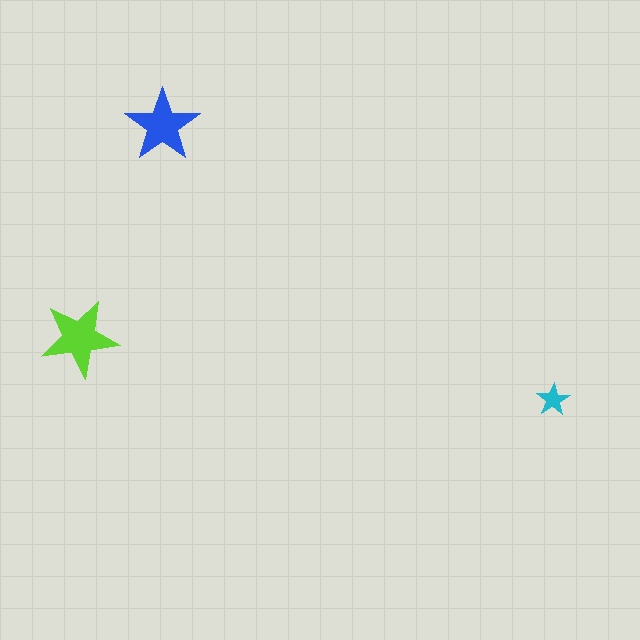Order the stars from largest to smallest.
the lime one, the blue one, the cyan one.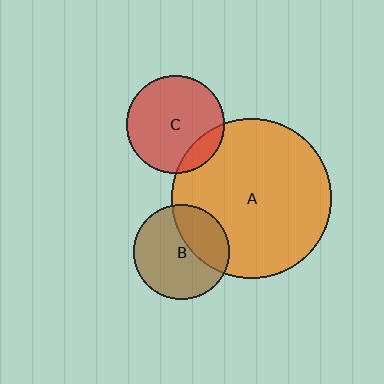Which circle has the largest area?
Circle A (orange).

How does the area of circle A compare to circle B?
Approximately 2.8 times.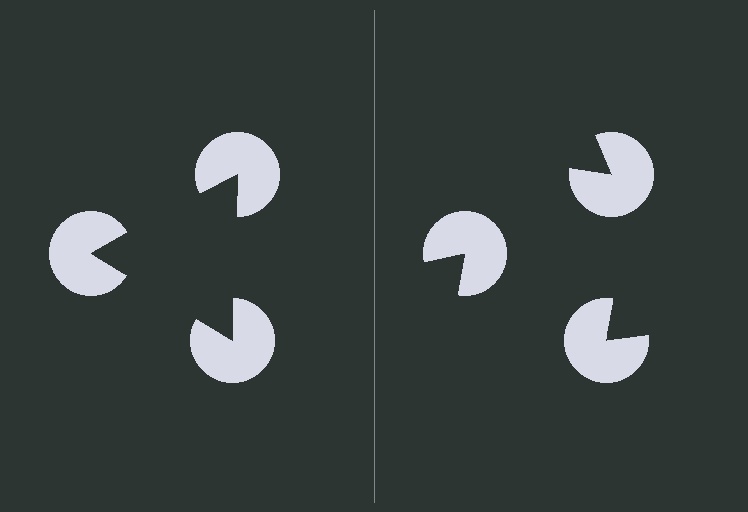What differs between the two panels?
The pac-man discs are positioned identically on both sides; only the wedge orientations differ. On the left they align to a triangle; on the right they are misaligned.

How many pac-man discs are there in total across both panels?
6 — 3 on each side.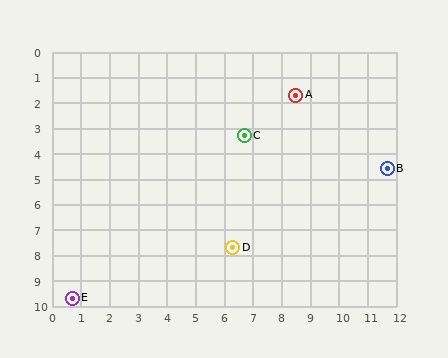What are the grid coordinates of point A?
Point A is at approximately (8.5, 1.7).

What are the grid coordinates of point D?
Point D is at approximately (6.3, 7.7).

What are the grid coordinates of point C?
Point C is at approximately (6.7, 3.3).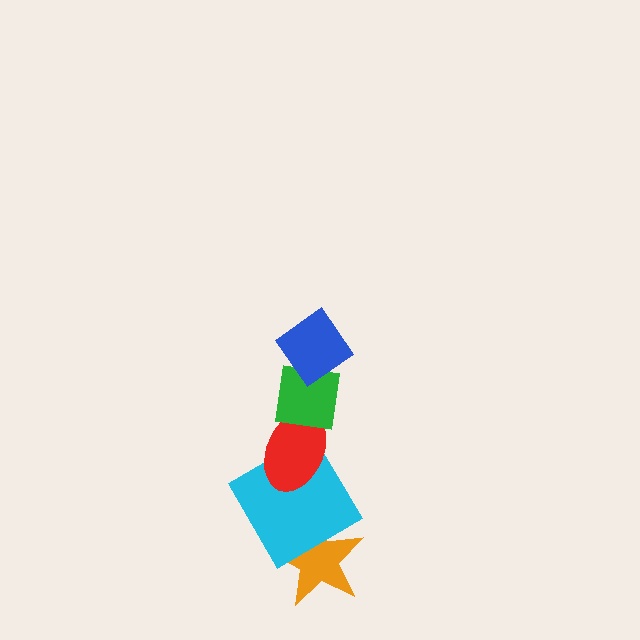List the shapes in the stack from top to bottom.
From top to bottom: the blue diamond, the green square, the red ellipse, the cyan diamond, the orange star.